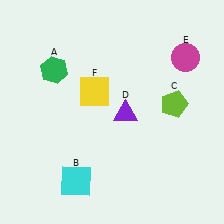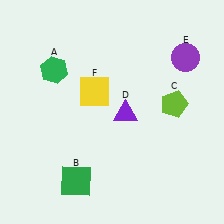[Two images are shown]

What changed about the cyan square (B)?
In Image 1, B is cyan. In Image 2, it changed to green.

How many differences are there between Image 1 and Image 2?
There are 2 differences between the two images.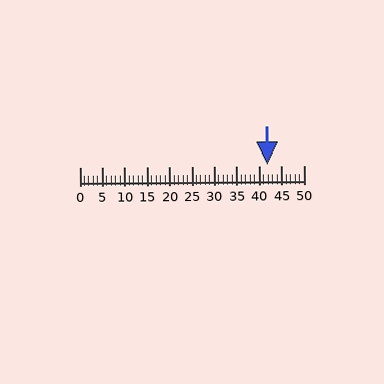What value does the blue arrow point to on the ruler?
The blue arrow points to approximately 42.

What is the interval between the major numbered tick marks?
The major tick marks are spaced 5 units apart.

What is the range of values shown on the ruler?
The ruler shows values from 0 to 50.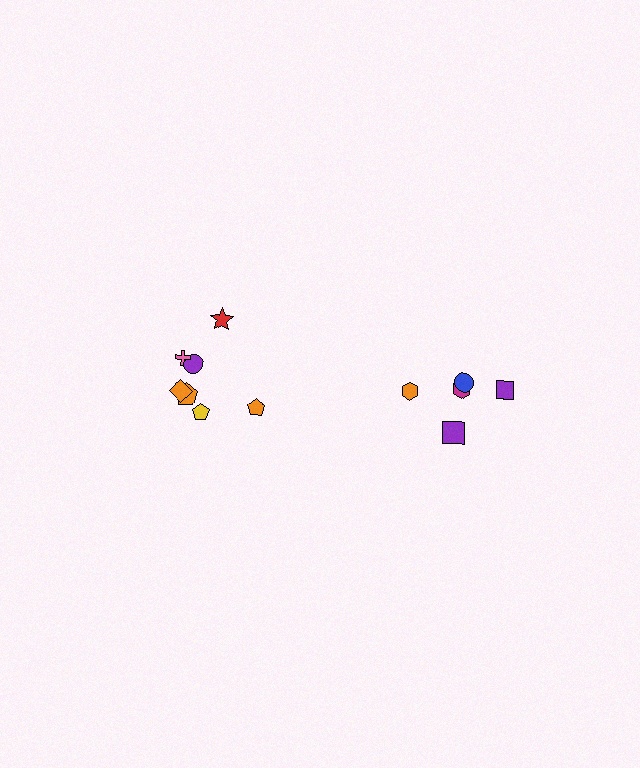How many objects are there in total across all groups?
There are 12 objects.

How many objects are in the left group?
There are 7 objects.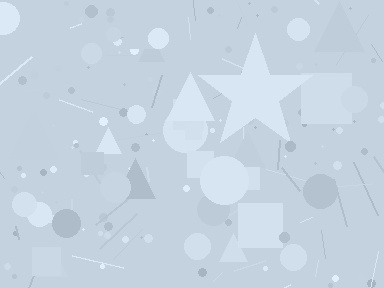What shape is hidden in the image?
A star is hidden in the image.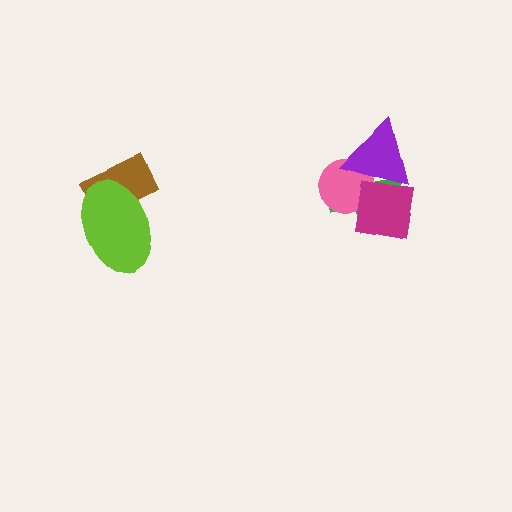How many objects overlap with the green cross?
3 objects overlap with the green cross.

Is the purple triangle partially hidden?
Yes, it is partially covered by another shape.